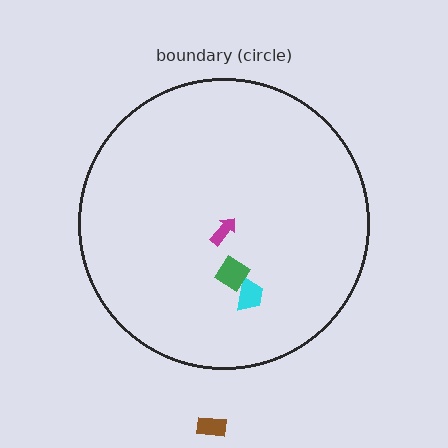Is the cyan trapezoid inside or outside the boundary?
Inside.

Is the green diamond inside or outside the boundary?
Inside.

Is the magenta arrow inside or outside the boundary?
Inside.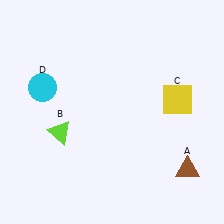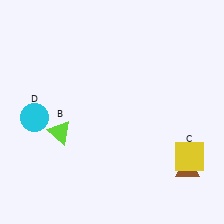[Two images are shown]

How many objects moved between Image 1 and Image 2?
2 objects moved between the two images.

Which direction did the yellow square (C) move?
The yellow square (C) moved down.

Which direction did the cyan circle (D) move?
The cyan circle (D) moved down.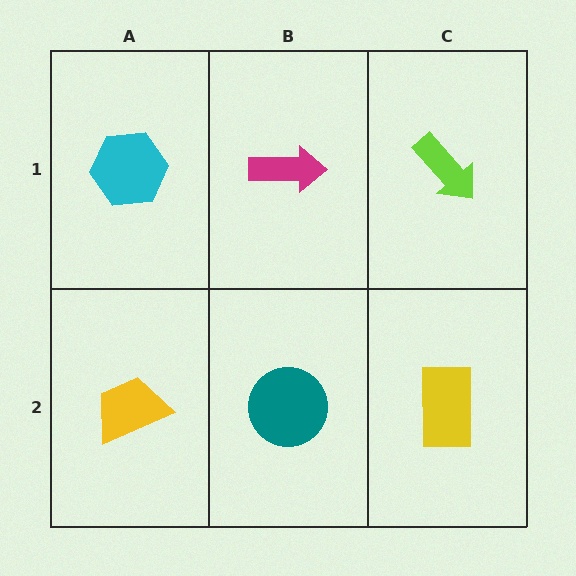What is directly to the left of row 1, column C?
A magenta arrow.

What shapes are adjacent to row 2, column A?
A cyan hexagon (row 1, column A), a teal circle (row 2, column B).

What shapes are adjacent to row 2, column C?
A lime arrow (row 1, column C), a teal circle (row 2, column B).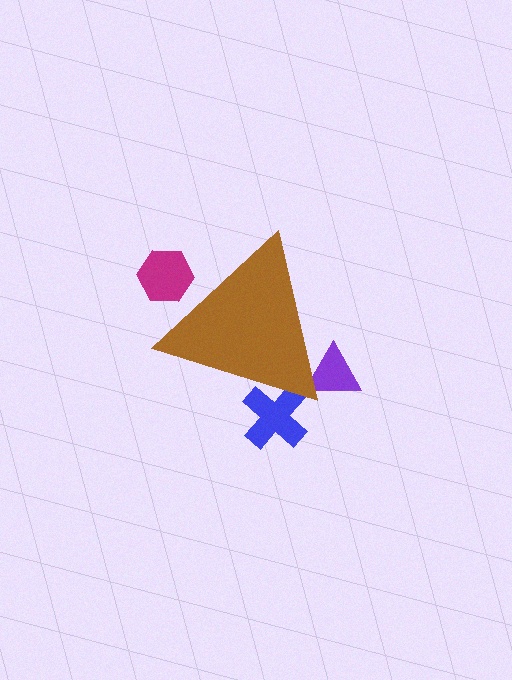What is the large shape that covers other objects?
A brown triangle.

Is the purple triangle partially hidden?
Yes, the purple triangle is partially hidden behind the brown triangle.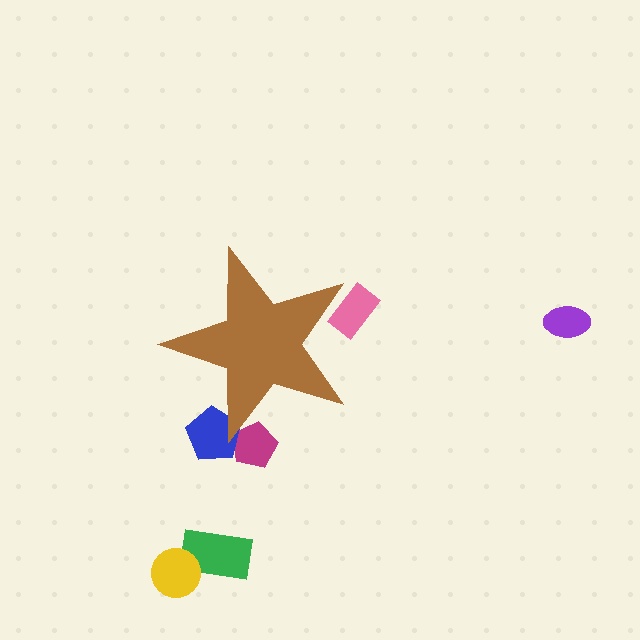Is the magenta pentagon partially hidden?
Yes, the magenta pentagon is partially hidden behind the brown star.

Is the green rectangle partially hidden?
No, the green rectangle is fully visible.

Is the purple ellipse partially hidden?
No, the purple ellipse is fully visible.